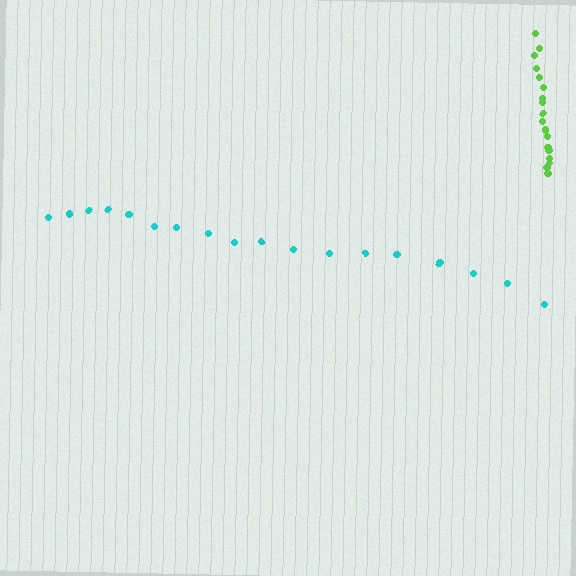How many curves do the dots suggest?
There are 2 distinct paths.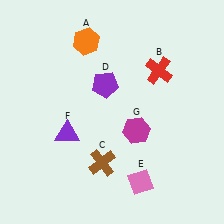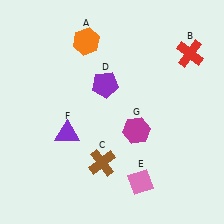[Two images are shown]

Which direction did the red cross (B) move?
The red cross (B) moved right.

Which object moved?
The red cross (B) moved right.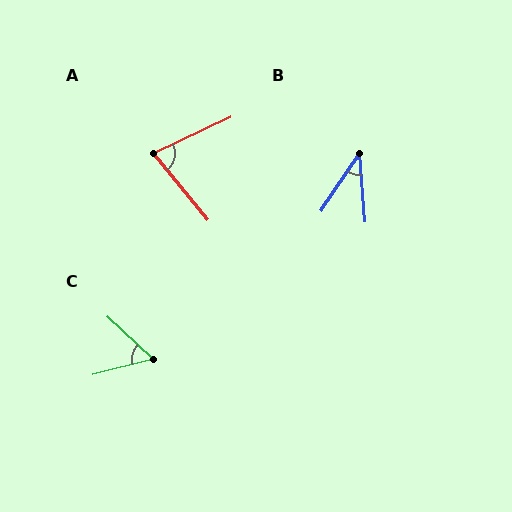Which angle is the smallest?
B, at approximately 38 degrees.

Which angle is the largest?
A, at approximately 75 degrees.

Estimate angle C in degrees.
Approximately 57 degrees.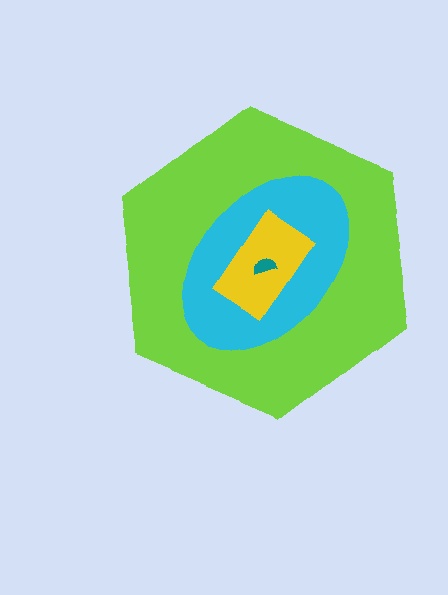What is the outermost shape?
The lime hexagon.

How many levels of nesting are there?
4.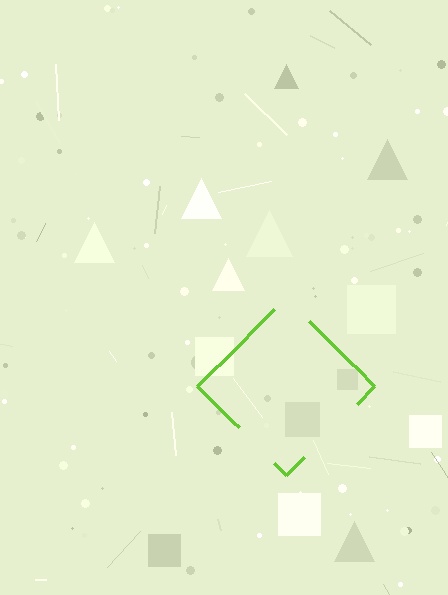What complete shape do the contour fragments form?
The contour fragments form a diamond.